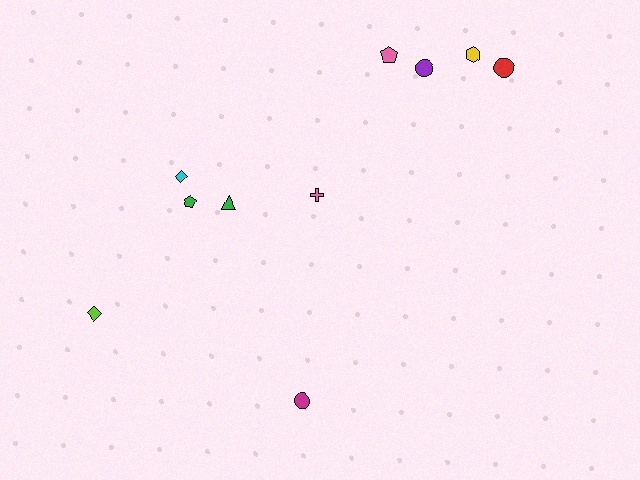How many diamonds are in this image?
There are 2 diamonds.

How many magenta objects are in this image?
There is 1 magenta object.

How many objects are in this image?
There are 10 objects.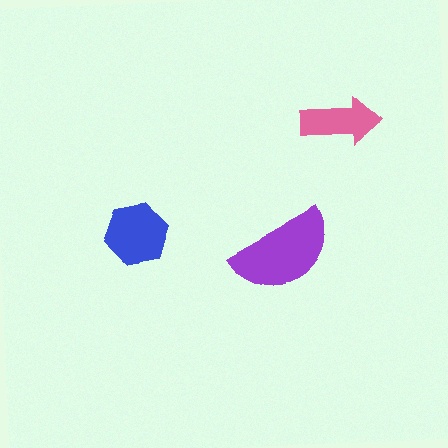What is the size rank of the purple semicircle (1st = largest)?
1st.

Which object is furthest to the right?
The pink arrow is rightmost.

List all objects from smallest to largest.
The pink arrow, the blue hexagon, the purple semicircle.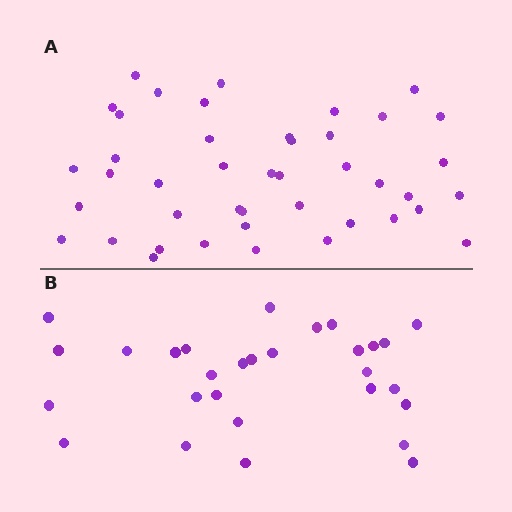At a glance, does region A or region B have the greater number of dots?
Region A (the top region) has more dots.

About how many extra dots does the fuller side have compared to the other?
Region A has approximately 15 more dots than region B.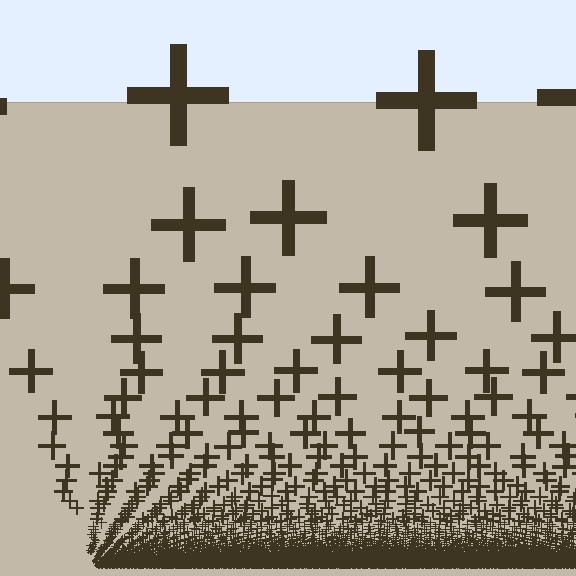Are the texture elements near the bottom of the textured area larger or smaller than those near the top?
Smaller. The gradient is inverted — elements near the bottom are smaller and denser.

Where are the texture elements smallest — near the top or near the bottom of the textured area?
Near the bottom.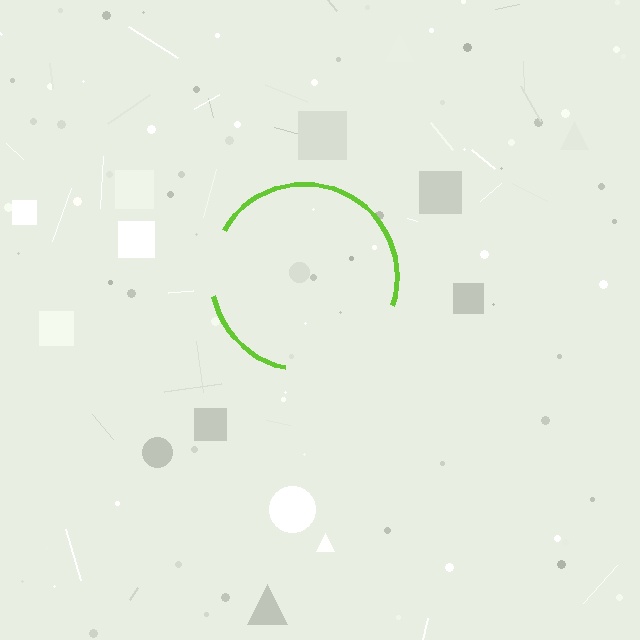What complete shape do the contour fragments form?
The contour fragments form a circle.